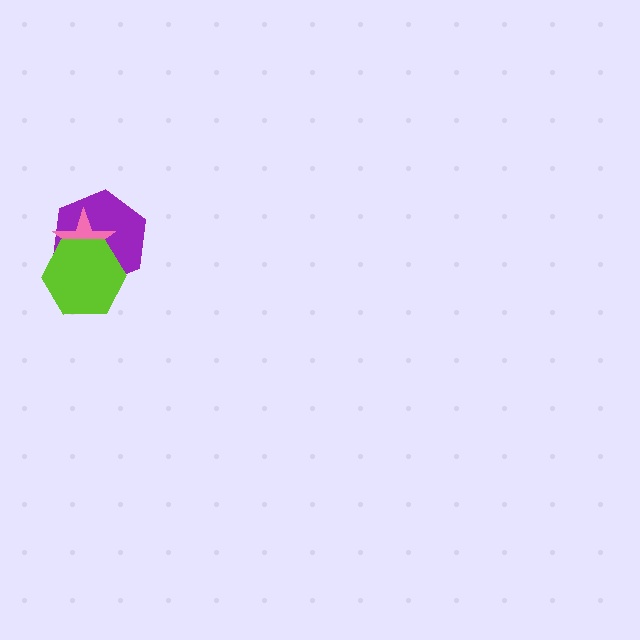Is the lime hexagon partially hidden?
No, no other shape covers it.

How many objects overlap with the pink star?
2 objects overlap with the pink star.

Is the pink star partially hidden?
Yes, it is partially covered by another shape.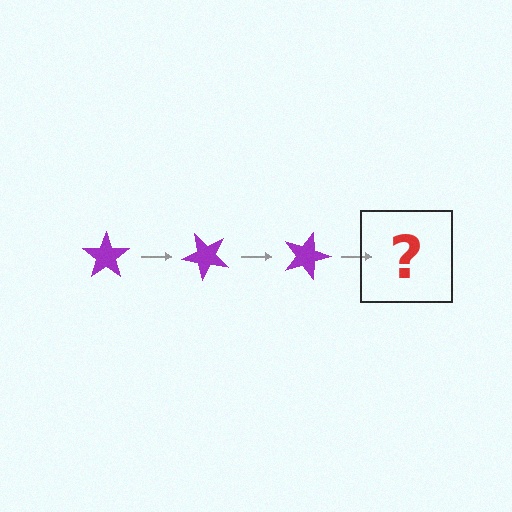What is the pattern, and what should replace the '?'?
The pattern is that the star rotates 45 degrees each step. The '?' should be a purple star rotated 135 degrees.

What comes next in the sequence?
The next element should be a purple star rotated 135 degrees.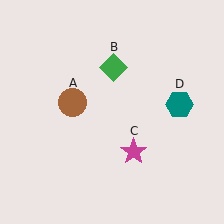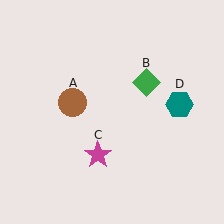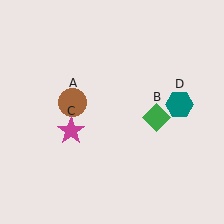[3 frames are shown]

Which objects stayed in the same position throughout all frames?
Brown circle (object A) and teal hexagon (object D) remained stationary.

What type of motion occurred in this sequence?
The green diamond (object B), magenta star (object C) rotated clockwise around the center of the scene.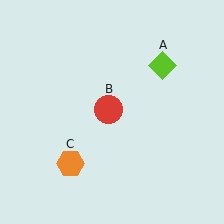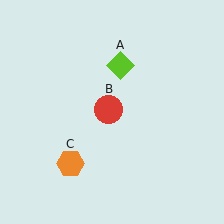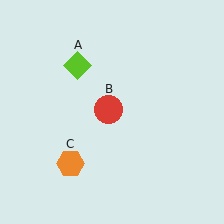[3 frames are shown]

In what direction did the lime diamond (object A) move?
The lime diamond (object A) moved left.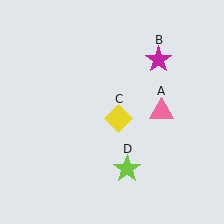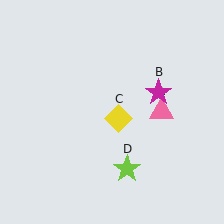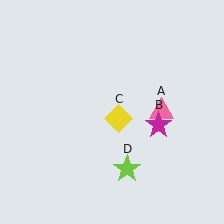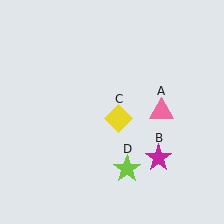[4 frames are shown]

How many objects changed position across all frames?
1 object changed position: magenta star (object B).